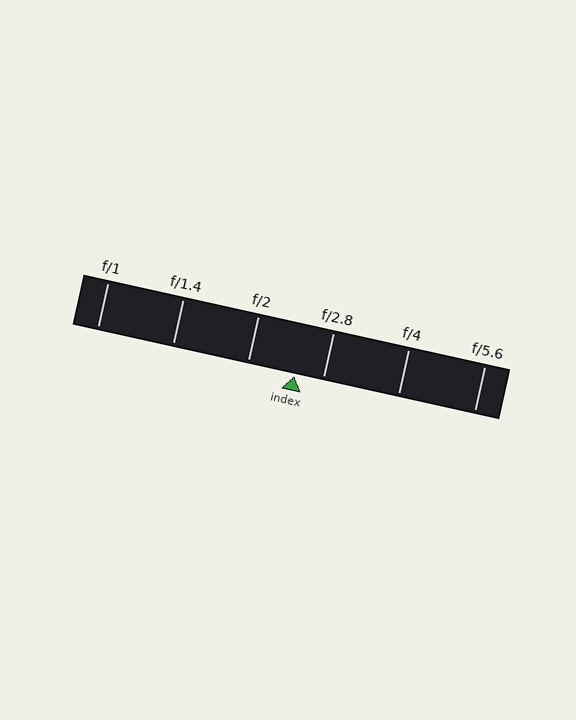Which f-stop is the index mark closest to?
The index mark is closest to f/2.8.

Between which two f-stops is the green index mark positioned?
The index mark is between f/2 and f/2.8.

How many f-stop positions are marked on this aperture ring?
There are 6 f-stop positions marked.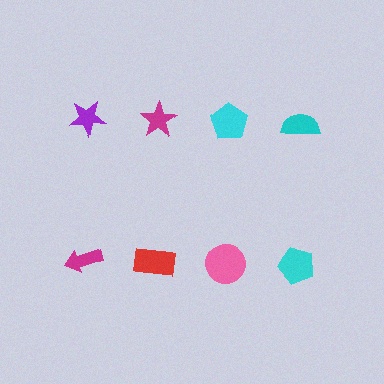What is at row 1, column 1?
A purple star.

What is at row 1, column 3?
A cyan pentagon.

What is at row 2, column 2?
A red rectangle.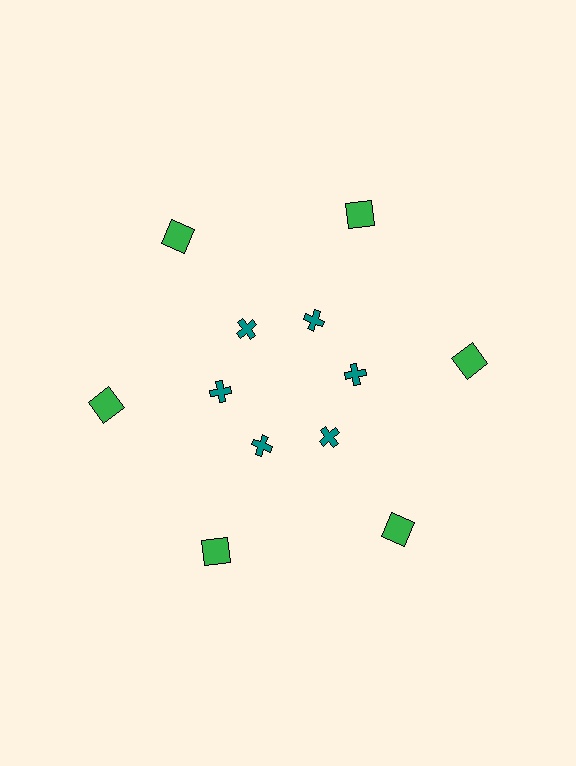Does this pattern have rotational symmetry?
Yes, this pattern has 6-fold rotational symmetry. It looks the same after rotating 60 degrees around the center.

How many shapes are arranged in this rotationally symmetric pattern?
There are 12 shapes, arranged in 6 groups of 2.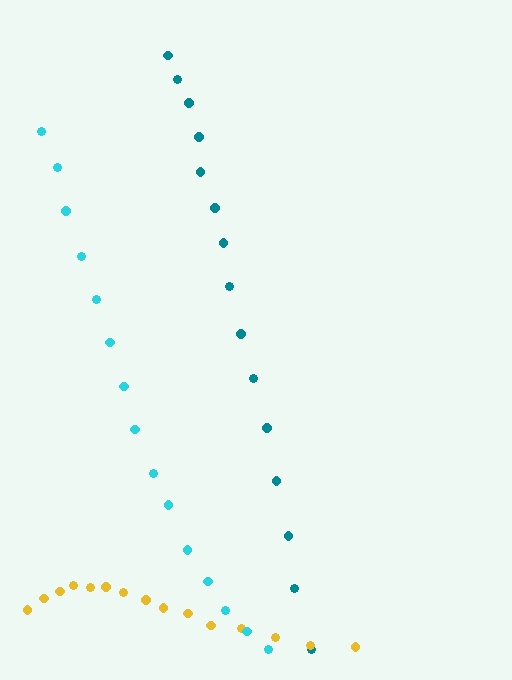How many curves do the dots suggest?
There are 3 distinct paths.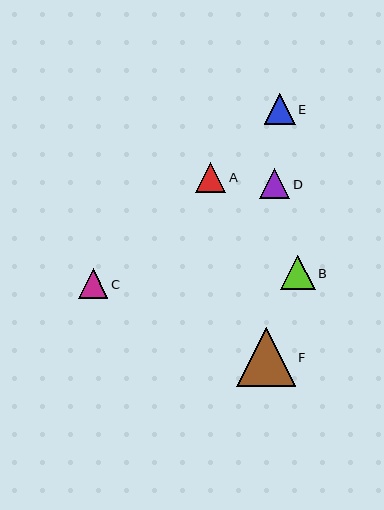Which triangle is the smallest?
Triangle C is the smallest with a size of approximately 29 pixels.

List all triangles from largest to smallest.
From largest to smallest: F, B, E, D, A, C.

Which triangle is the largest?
Triangle F is the largest with a size of approximately 58 pixels.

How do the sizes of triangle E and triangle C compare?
Triangle E and triangle C are approximately the same size.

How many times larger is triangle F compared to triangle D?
Triangle F is approximately 1.9 times the size of triangle D.